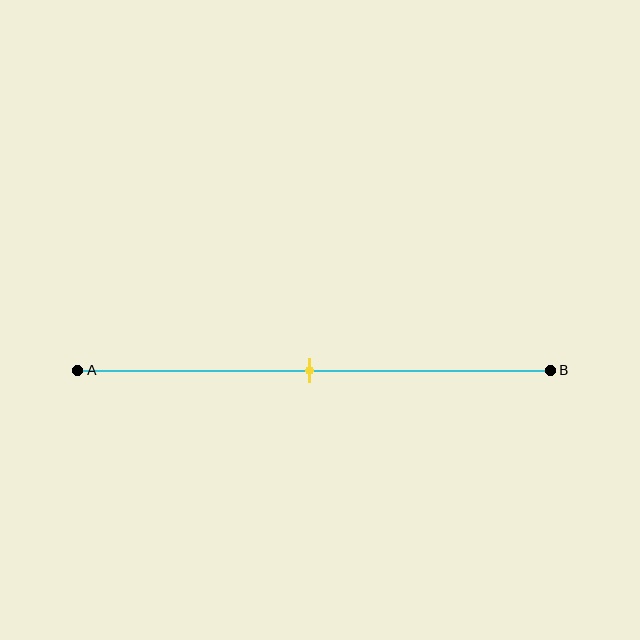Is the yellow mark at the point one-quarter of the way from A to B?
No, the mark is at about 50% from A, not at the 25% one-quarter point.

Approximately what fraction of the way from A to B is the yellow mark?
The yellow mark is approximately 50% of the way from A to B.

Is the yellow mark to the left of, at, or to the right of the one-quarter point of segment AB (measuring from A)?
The yellow mark is to the right of the one-quarter point of segment AB.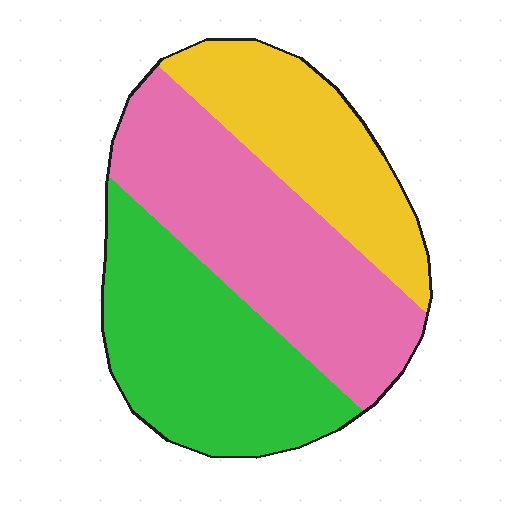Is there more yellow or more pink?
Pink.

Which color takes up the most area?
Pink, at roughly 40%.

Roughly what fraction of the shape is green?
Green takes up about one third (1/3) of the shape.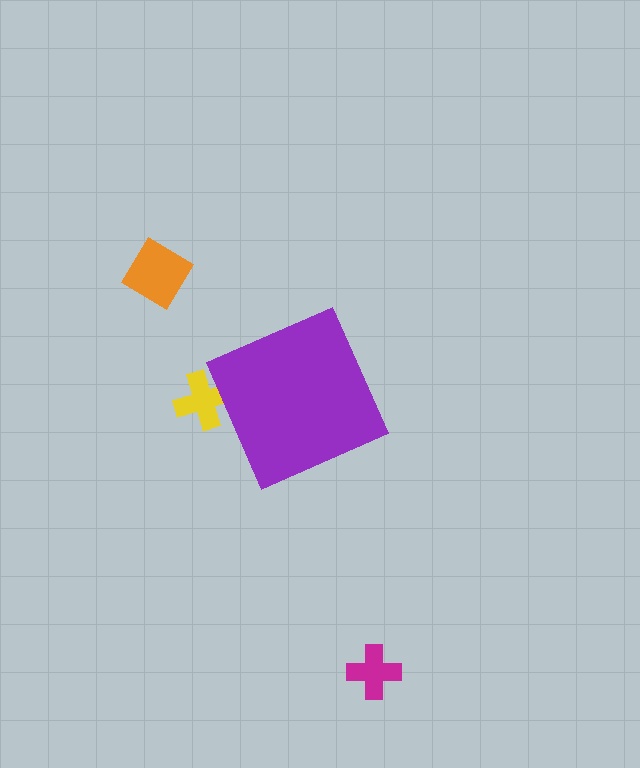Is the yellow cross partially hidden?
Yes, the yellow cross is partially hidden behind the purple diamond.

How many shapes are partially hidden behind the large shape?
1 shape is partially hidden.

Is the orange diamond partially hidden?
No, the orange diamond is fully visible.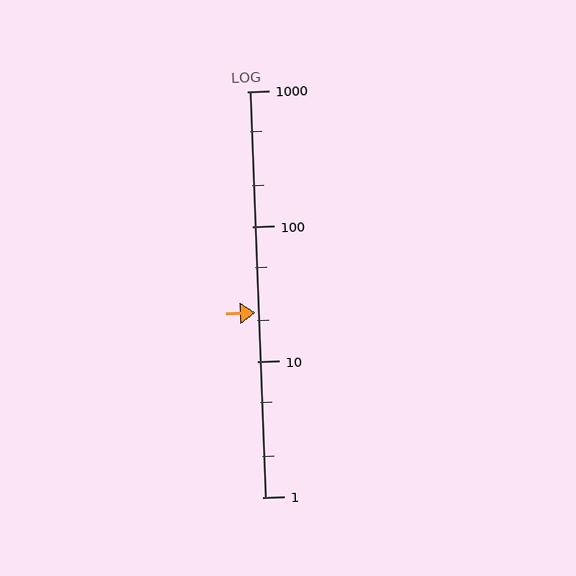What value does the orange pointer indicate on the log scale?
The pointer indicates approximately 23.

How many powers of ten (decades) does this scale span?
The scale spans 3 decades, from 1 to 1000.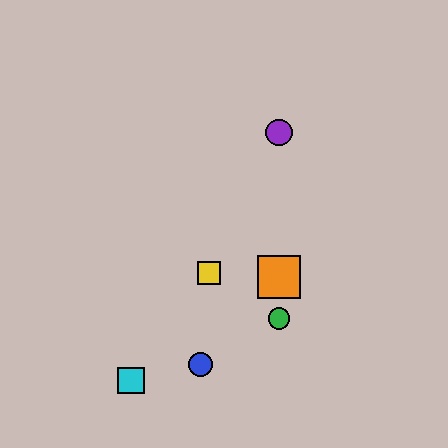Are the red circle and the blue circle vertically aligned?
No, the red circle is at x≈279 and the blue circle is at x≈201.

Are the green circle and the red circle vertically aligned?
Yes, both are at x≈279.